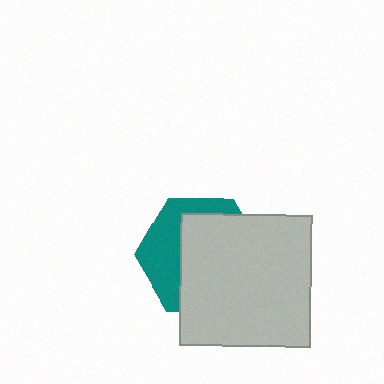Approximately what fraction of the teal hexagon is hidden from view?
Roughly 62% of the teal hexagon is hidden behind the light gray square.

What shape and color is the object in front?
The object in front is a light gray square.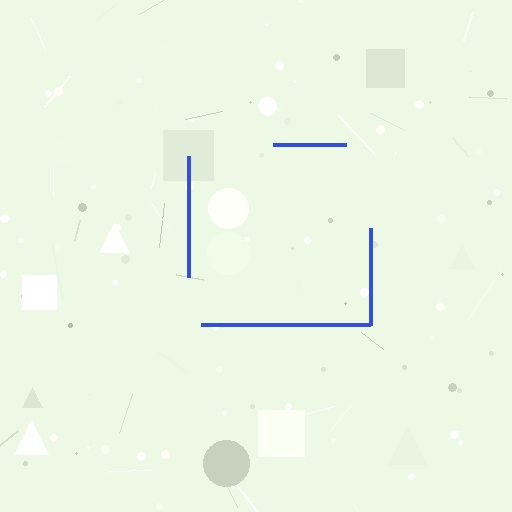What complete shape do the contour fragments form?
The contour fragments form a square.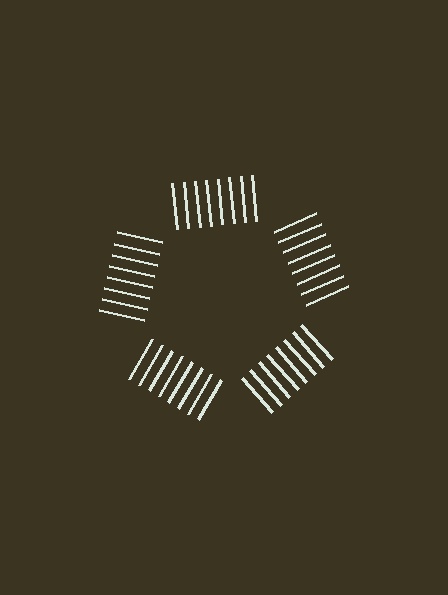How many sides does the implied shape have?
5 sides — the line-ends trace a pentagon.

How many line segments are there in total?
40 — 8 along each of the 5 edges.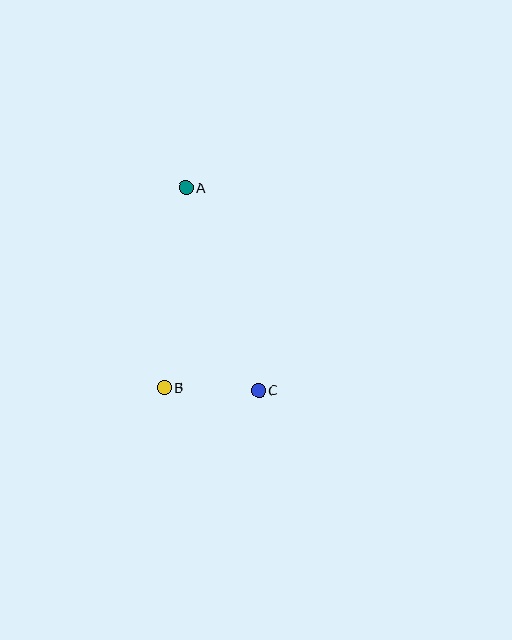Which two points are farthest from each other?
Points A and C are farthest from each other.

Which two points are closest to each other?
Points B and C are closest to each other.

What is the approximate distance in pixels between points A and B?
The distance between A and B is approximately 201 pixels.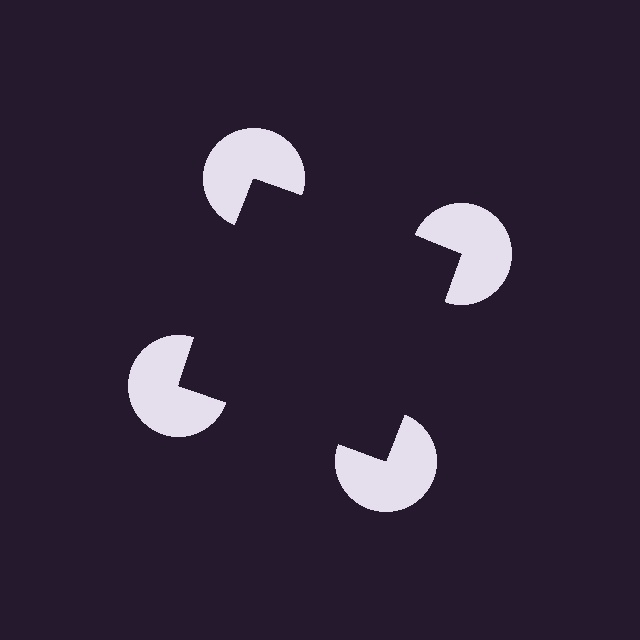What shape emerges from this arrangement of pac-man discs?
An illusory square — its edges are inferred from the aligned wedge cuts in the pac-man discs, not physically drawn.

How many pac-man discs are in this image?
There are 4 — one at each vertex of the illusory square.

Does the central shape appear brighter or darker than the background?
It typically appears slightly darker than the background, even though no actual brightness change is drawn.